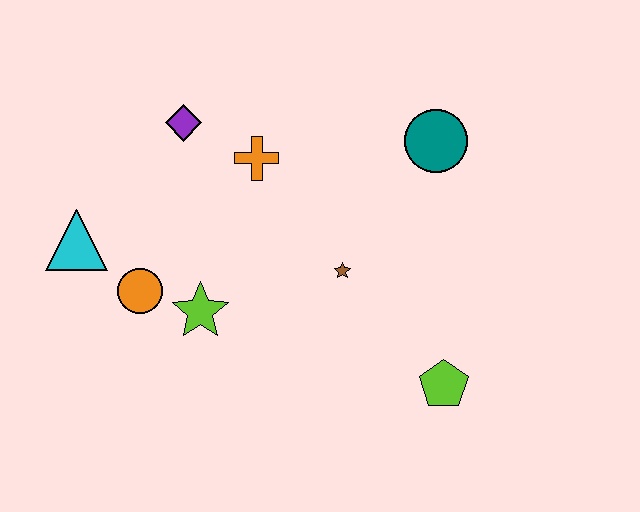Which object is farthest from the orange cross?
The lime pentagon is farthest from the orange cross.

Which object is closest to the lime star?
The orange circle is closest to the lime star.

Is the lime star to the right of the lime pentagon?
No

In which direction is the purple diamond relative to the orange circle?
The purple diamond is above the orange circle.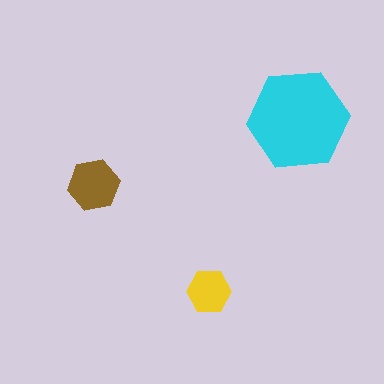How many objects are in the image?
There are 3 objects in the image.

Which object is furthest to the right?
The cyan hexagon is rightmost.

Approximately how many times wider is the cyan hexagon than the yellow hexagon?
About 2.5 times wider.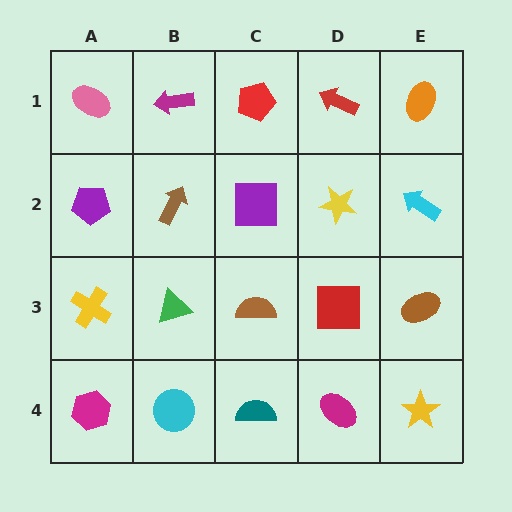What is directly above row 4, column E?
A brown ellipse.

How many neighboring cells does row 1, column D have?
3.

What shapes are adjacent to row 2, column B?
A magenta arrow (row 1, column B), a green triangle (row 3, column B), a purple pentagon (row 2, column A), a purple square (row 2, column C).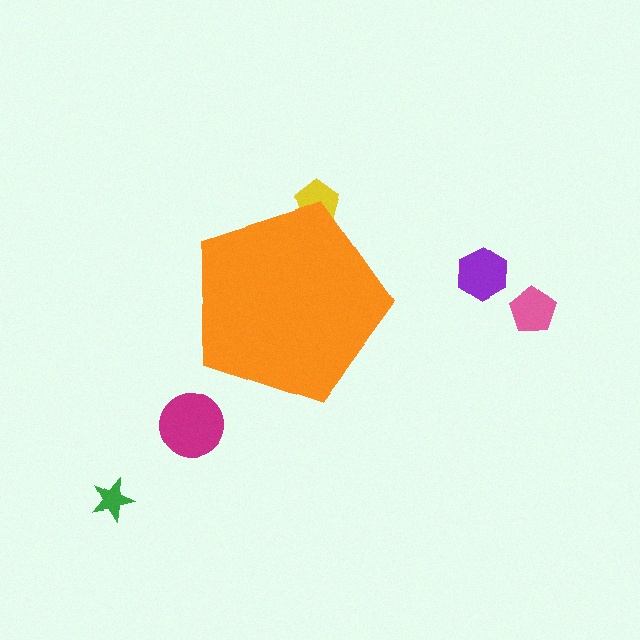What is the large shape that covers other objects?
An orange pentagon.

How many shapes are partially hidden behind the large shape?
1 shape is partially hidden.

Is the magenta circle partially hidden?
No, the magenta circle is fully visible.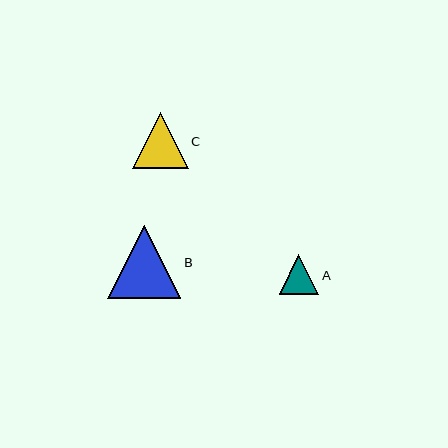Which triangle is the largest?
Triangle B is the largest with a size of approximately 73 pixels.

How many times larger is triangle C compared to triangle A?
Triangle C is approximately 1.4 times the size of triangle A.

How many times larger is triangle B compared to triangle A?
Triangle B is approximately 1.9 times the size of triangle A.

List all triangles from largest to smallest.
From largest to smallest: B, C, A.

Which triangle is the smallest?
Triangle A is the smallest with a size of approximately 39 pixels.